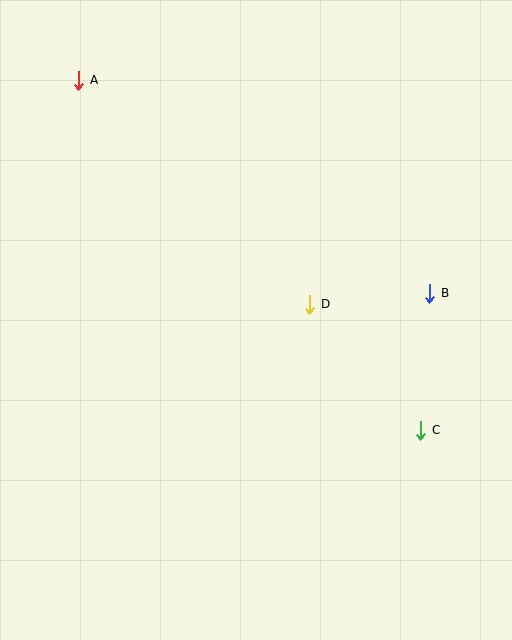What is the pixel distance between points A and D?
The distance between A and D is 322 pixels.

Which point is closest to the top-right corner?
Point B is closest to the top-right corner.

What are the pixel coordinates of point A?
Point A is at (79, 80).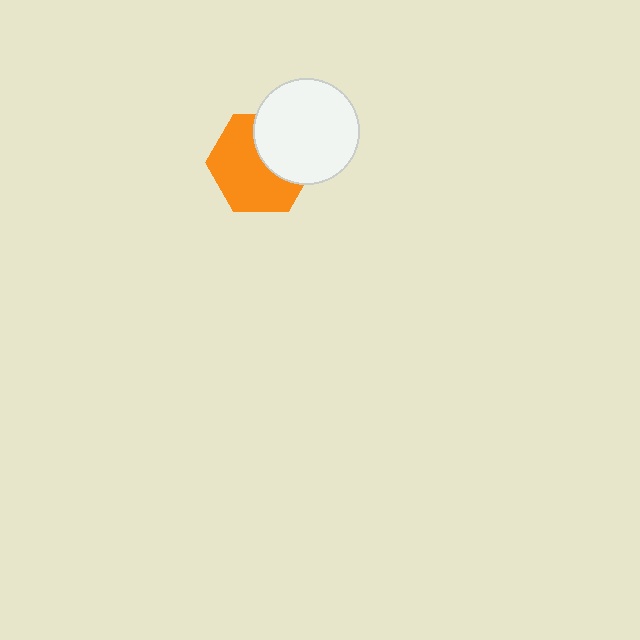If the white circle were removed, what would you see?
You would see the complete orange hexagon.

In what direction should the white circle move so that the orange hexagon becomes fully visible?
The white circle should move toward the upper-right. That is the shortest direction to clear the overlap and leave the orange hexagon fully visible.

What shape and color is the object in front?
The object in front is a white circle.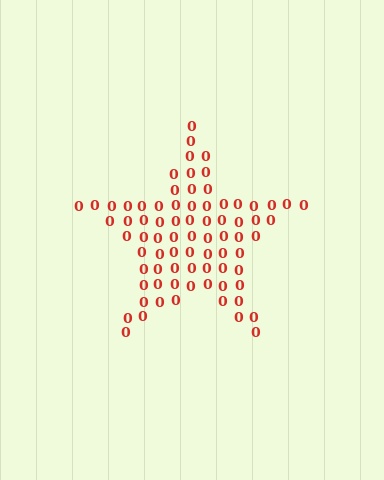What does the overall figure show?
The overall figure shows a star.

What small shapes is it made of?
It is made of small digit 0's.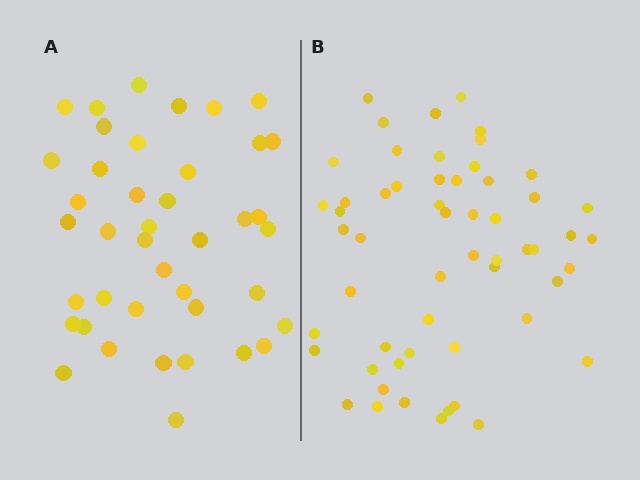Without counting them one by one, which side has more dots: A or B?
Region B (the right region) has more dots.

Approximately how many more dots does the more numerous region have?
Region B has approximately 15 more dots than region A.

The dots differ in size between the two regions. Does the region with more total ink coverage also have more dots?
No. Region A has more total ink coverage because its dots are larger, but region B actually contains more individual dots. Total area can be misleading — the number of items is what matters here.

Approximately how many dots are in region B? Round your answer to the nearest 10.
About 60 dots. (The exact count is 56, which rounds to 60.)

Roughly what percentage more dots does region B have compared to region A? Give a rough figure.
About 35% more.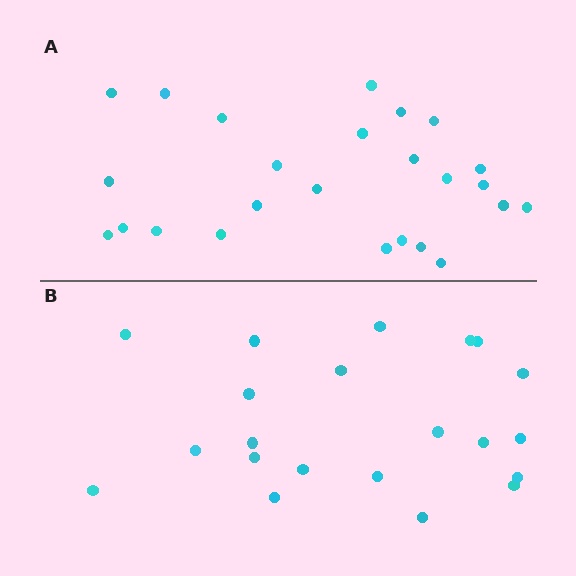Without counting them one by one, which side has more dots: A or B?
Region A (the top region) has more dots.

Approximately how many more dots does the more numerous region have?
Region A has about 4 more dots than region B.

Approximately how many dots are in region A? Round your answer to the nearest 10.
About 20 dots. (The exact count is 25, which rounds to 20.)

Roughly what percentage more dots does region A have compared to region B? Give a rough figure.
About 20% more.